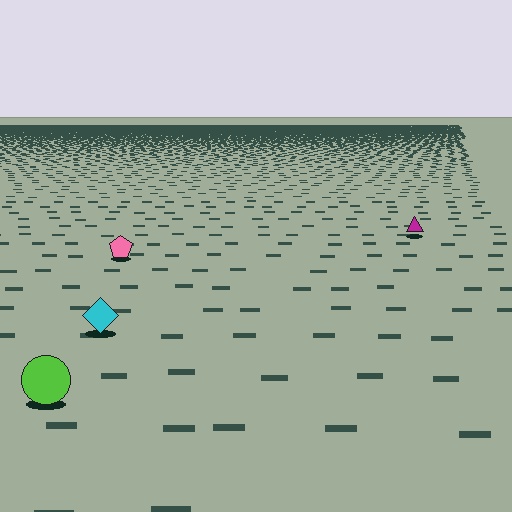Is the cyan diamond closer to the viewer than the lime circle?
No. The lime circle is closer — you can tell from the texture gradient: the ground texture is coarser near it.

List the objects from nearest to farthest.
From nearest to farthest: the lime circle, the cyan diamond, the pink pentagon, the magenta triangle.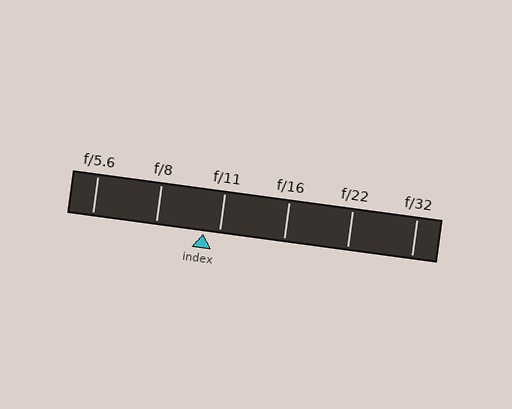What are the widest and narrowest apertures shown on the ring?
The widest aperture shown is f/5.6 and the narrowest is f/32.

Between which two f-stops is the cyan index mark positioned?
The index mark is between f/8 and f/11.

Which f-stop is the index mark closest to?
The index mark is closest to f/11.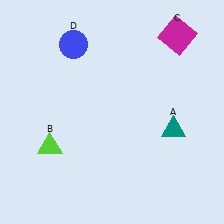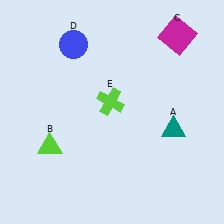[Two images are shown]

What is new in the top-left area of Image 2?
A lime cross (E) was added in the top-left area of Image 2.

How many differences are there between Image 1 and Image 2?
There is 1 difference between the two images.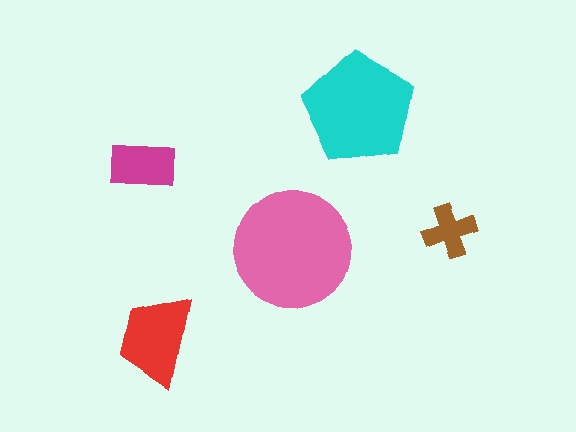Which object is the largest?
The pink circle.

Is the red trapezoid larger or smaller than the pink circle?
Smaller.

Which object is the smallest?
The brown cross.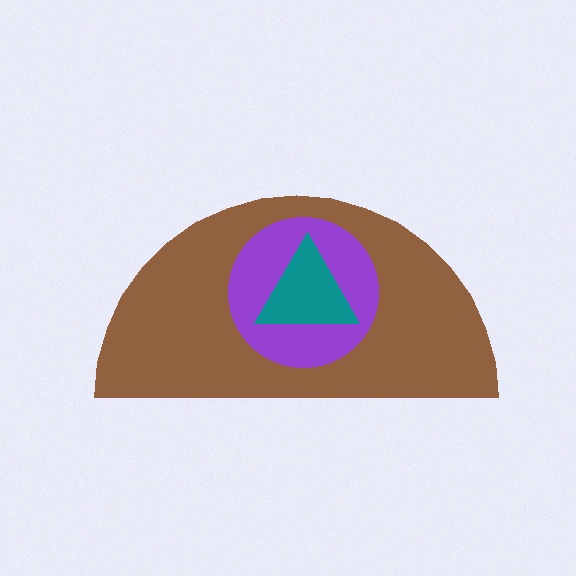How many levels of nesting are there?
3.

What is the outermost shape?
The brown semicircle.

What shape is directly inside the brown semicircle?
The purple circle.